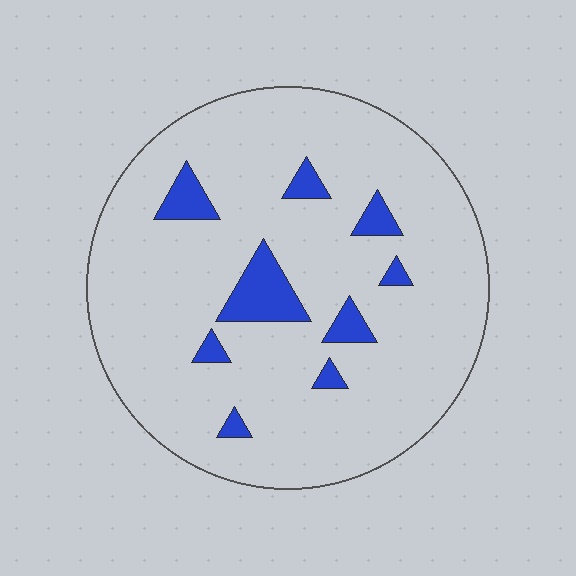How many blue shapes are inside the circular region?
9.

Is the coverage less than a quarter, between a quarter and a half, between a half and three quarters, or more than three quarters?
Less than a quarter.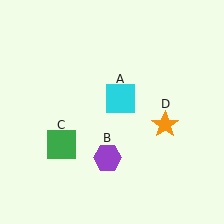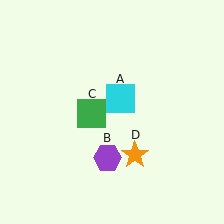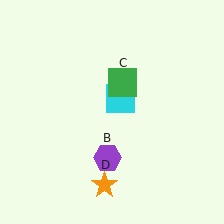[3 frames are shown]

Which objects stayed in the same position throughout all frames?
Cyan square (object A) and purple hexagon (object B) remained stationary.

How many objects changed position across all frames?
2 objects changed position: green square (object C), orange star (object D).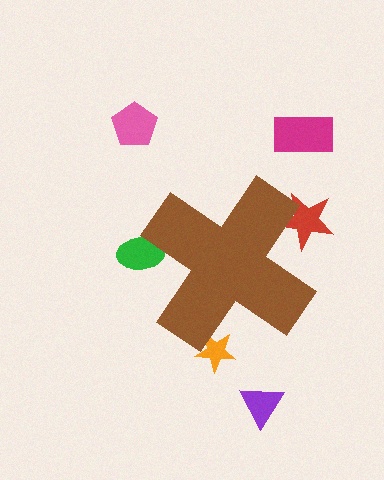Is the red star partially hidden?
Yes, the red star is partially hidden behind the brown cross.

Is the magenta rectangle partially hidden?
No, the magenta rectangle is fully visible.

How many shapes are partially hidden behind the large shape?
3 shapes are partially hidden.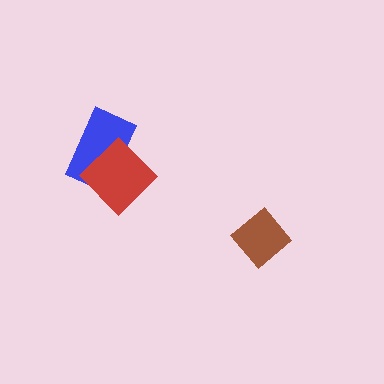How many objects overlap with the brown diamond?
0 objects overlap with the brown diamond.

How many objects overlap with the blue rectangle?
1 object overlaps with the blue rectangle.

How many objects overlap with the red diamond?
1 object overlaps with the red diamond.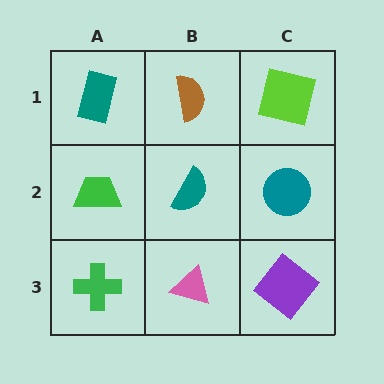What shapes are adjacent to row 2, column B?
A brown semicircle (row 1, column B), a pink triangle (row 3, column B), a green trapezoid (row 2, column A), a teal circle (row 2, column C).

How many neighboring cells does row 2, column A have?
3.